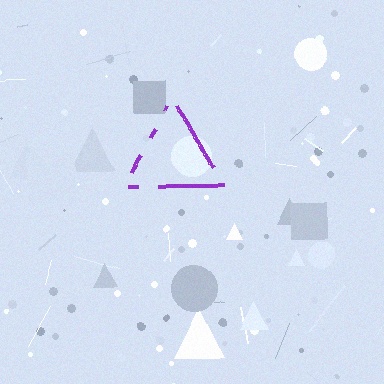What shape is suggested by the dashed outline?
The dashed outline suggests a triangle.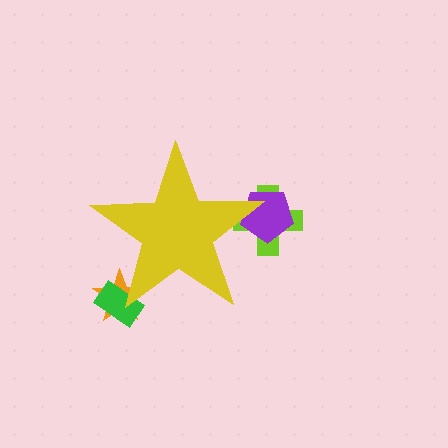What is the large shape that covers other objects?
A yellow star.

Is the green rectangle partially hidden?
Yes, the green rectangle is partially hidden behind the yellow star.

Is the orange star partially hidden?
Yes, the orange star is partially hidden behind the yellow star.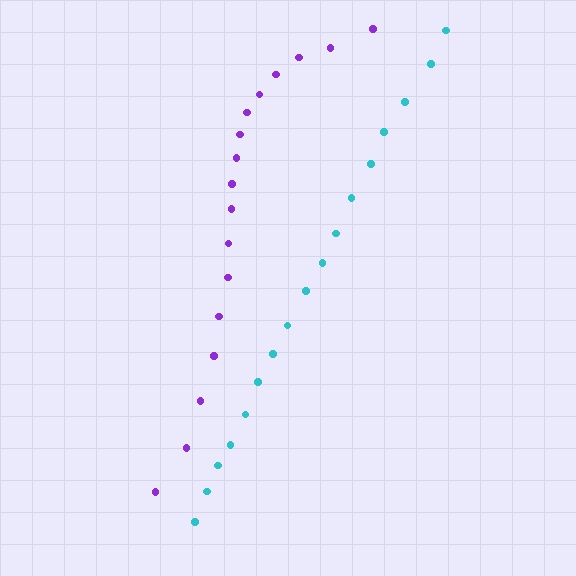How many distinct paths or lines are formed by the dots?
There are 2 distinct paths.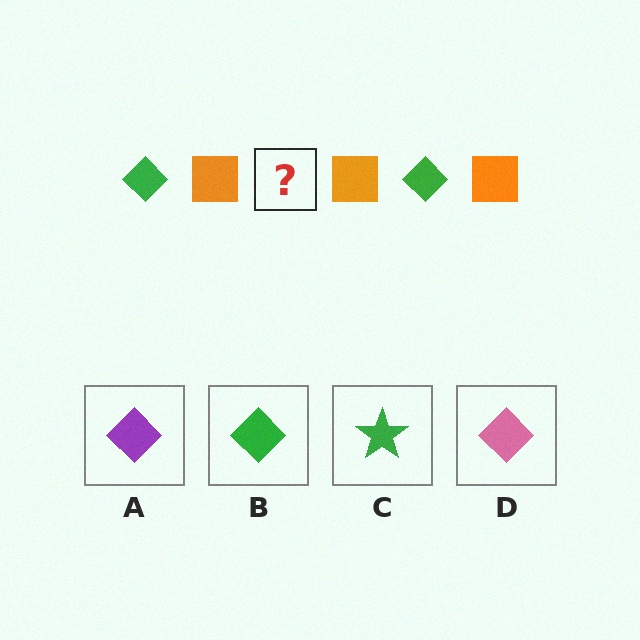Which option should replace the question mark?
Option B.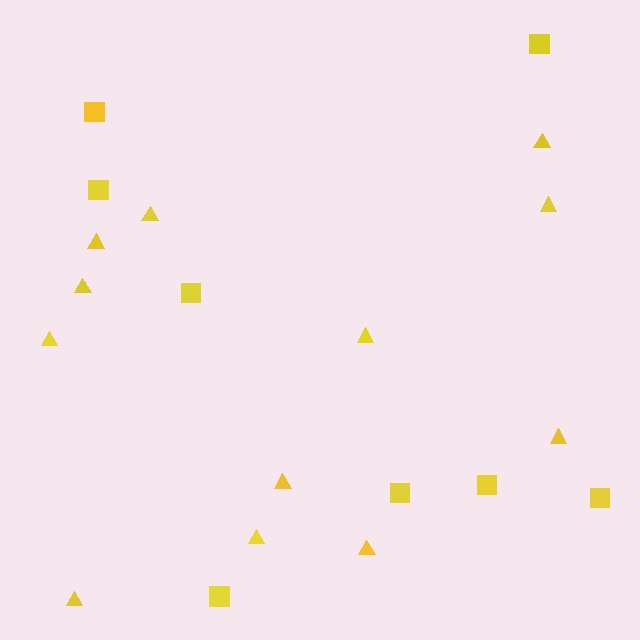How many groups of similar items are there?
There are 2 groups: one group of squares (8) and one group of triangles (12).